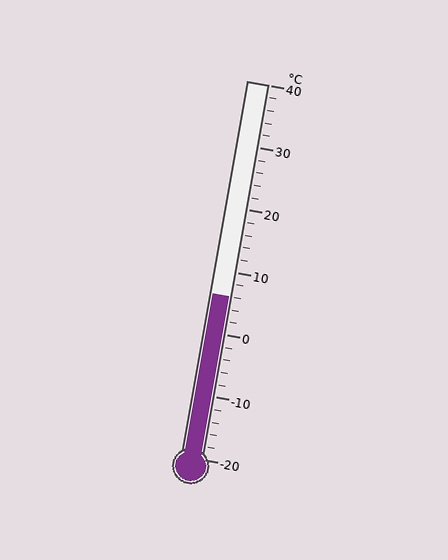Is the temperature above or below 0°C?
The temperature is above 0°C.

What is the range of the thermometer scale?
The thermometer scale ranges from -20°C to 40°C.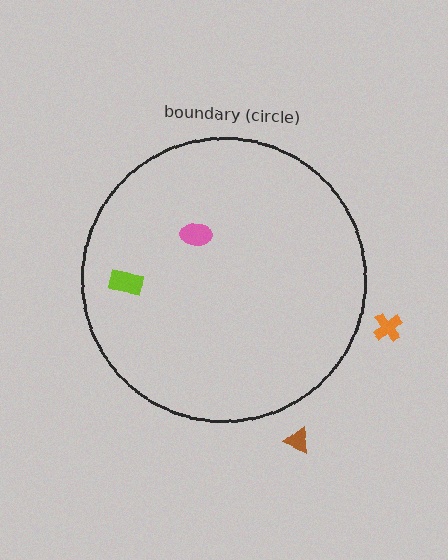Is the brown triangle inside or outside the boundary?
Outside.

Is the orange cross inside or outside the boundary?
Outside.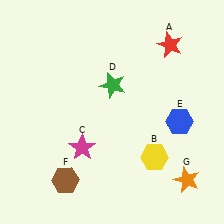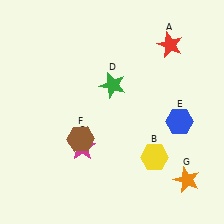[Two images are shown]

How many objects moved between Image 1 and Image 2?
1 object moved between the two images.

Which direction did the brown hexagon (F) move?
The brown hexagon (F) moved up.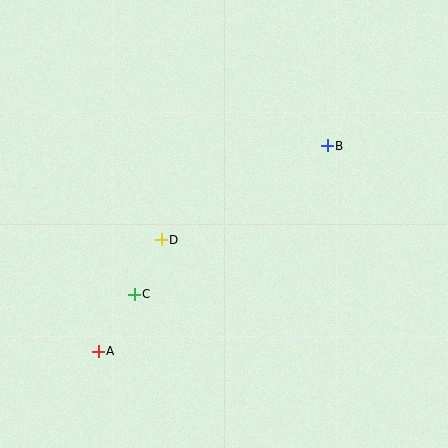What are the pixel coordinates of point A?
Point A is at (98, 351).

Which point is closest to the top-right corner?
Point B is closest to the top-right corner.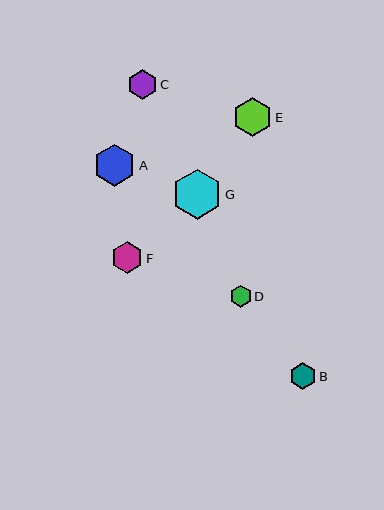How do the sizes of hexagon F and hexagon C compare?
Hexagon F and hexagon C are approximately the same size.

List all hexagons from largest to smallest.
From largest to smallest: G, A, E, F, C, B, D.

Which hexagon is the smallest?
Hexagon D is the smallest with a size of approximately 22 pixels.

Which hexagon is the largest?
Hexagon G is the largest with a size of approximately 50 pixels.